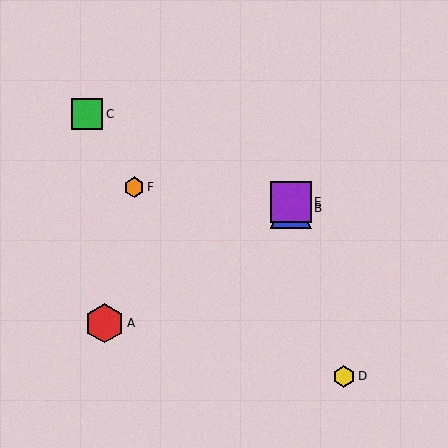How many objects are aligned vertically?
2 objects (B, E) are aligned vertically.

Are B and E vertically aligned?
Yes, both are at x≈291.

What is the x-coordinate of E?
Object E is at x≈291.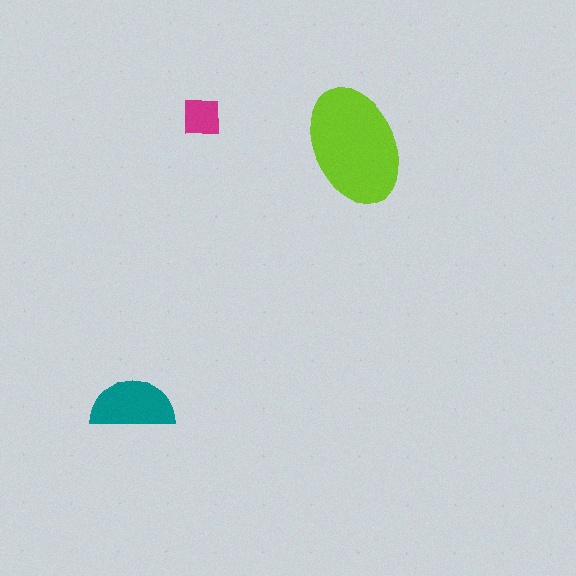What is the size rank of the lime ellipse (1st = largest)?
1st.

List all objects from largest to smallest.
The lime ellipse, the teal semicircle, the magenta square.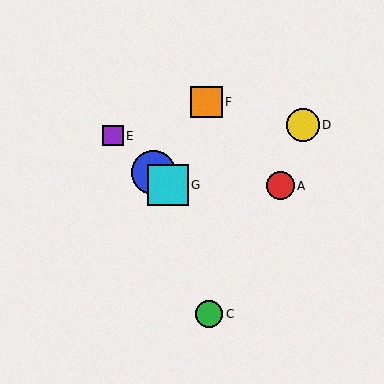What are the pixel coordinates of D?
Object D is at (303, 125).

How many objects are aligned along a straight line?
3 objects (B, E, G) are aligned along a straight line.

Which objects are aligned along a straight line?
Objects B, E, G are aligned along a straight line.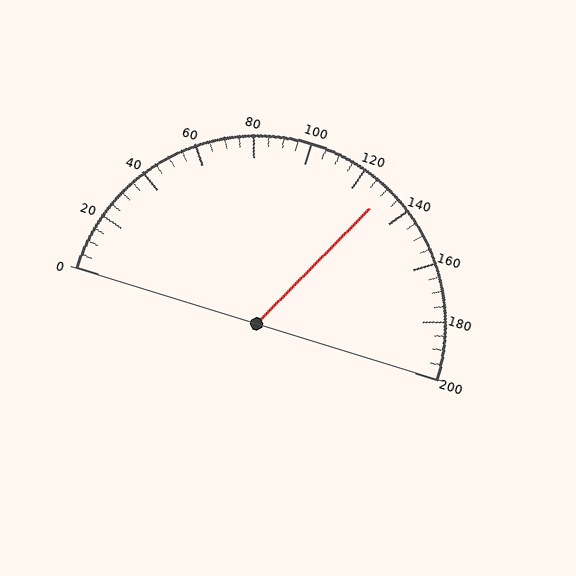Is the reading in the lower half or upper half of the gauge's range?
The reading is in the upper half of the range (0 to 200).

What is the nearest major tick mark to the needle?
The nearest major tick mark is 120.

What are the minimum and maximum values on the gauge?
The gauge ranges from 0 to 200.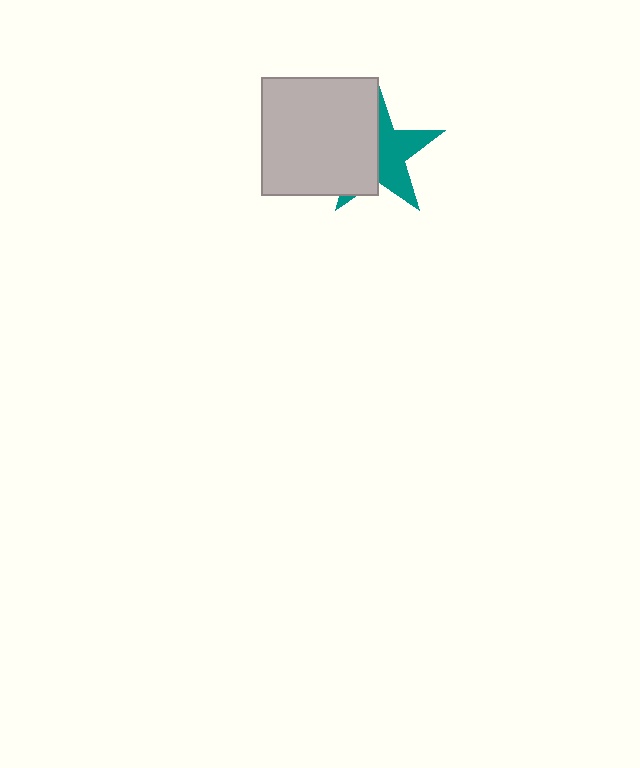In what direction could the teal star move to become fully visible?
The teal star could move right. That would shift it out from behind the light gray rectangle entirely.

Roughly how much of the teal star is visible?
About half of it is visible (roughly 48%).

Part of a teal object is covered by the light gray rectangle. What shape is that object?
It is a star.